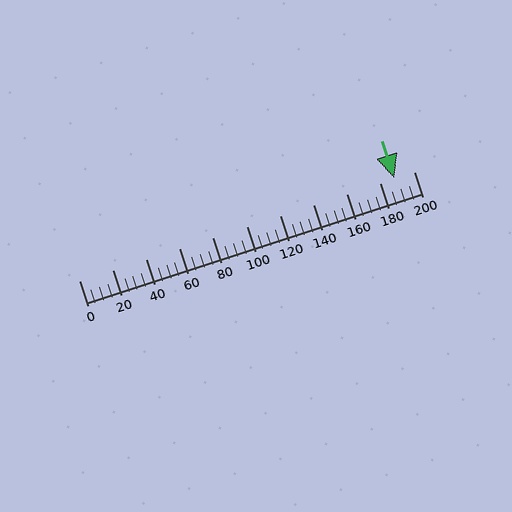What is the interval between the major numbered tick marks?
The major tick marks are spaced 20 units apart.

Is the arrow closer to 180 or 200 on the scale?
The arrow is closer to 180.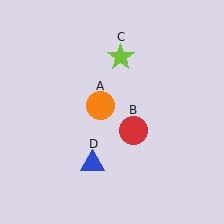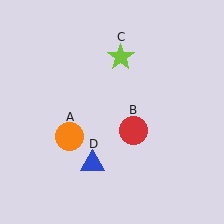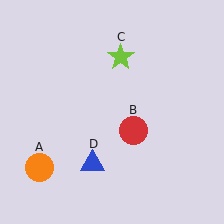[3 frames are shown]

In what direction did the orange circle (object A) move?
The orange circle (object A) moved down and to the left.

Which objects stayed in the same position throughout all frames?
Red circle (object B) and lime star (object C) and blue triangle (object D) remained stationary.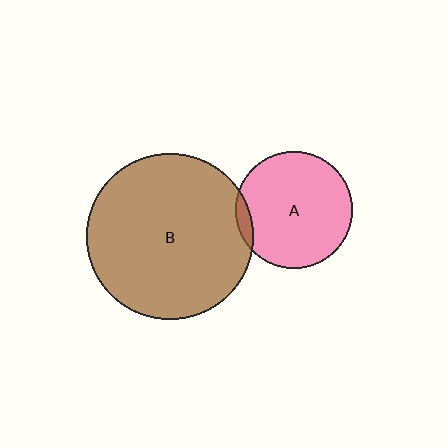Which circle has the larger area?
Circle B (brown).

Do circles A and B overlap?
Yes.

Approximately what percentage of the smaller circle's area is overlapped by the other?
Approximately 5%.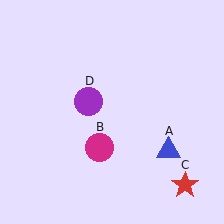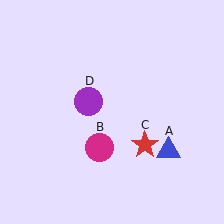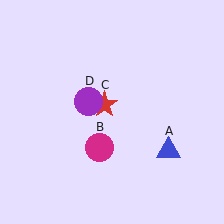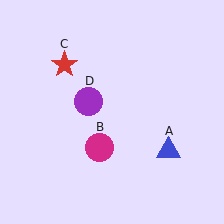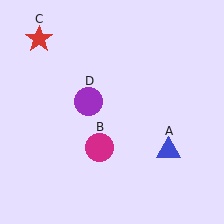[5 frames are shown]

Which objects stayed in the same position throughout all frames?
Blue triangle (object A) and magenta circle (object B) and purple circle (object D) remained stationary.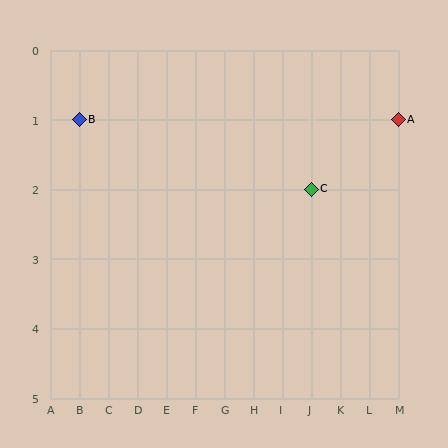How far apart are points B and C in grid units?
Points B and C are 8 columns and 1 row apart (about 8.1 grid units diagonally).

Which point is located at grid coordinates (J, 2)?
Point C is at (J, 2).